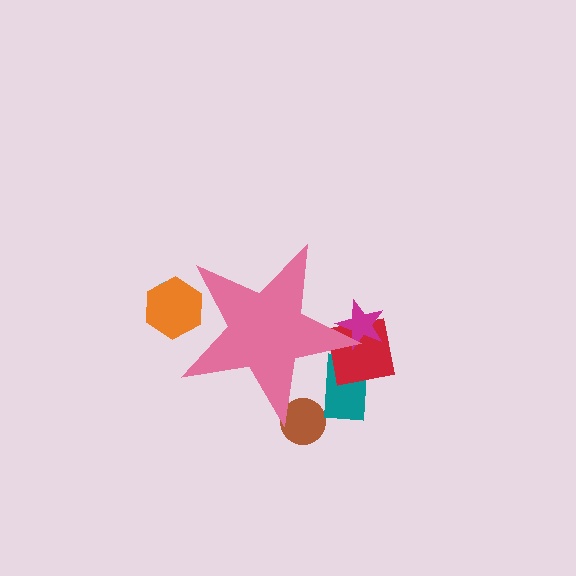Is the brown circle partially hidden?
Yes, the brown circle is partially hidden behind the pink star.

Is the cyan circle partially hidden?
Yes, the cyan circle is partially hidden behind the pink star.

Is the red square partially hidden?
Yes, the red square is partially hidden behind the pink star.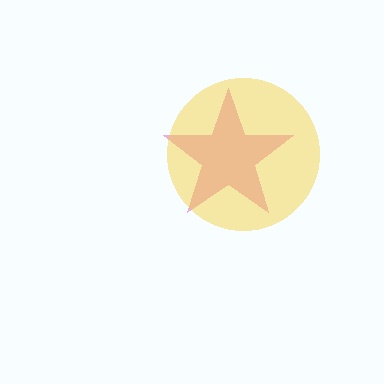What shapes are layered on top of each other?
The layered shapes are: a pink star, a yellow circle.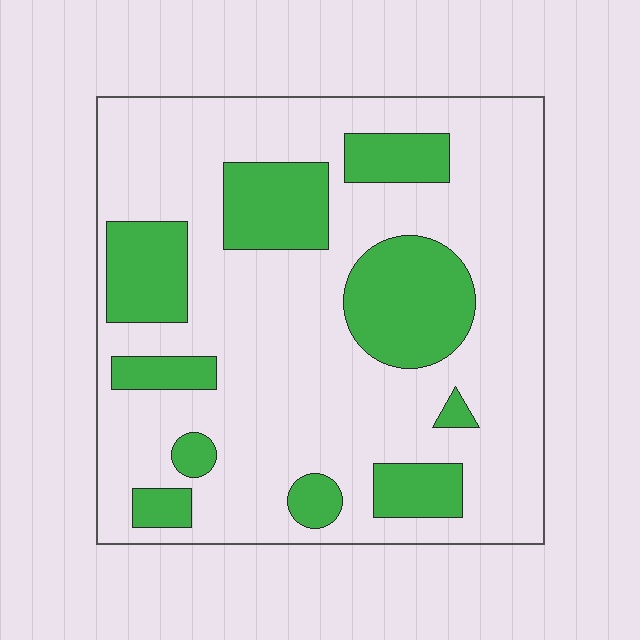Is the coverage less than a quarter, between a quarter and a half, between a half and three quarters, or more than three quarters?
Between a quarter and a half.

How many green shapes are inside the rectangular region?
10.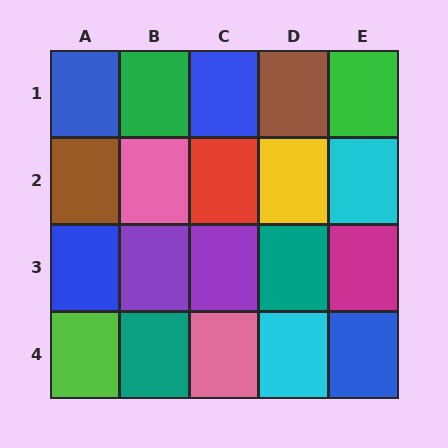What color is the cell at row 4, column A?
Lime.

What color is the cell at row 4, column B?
Teal.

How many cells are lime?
1 cell is lime.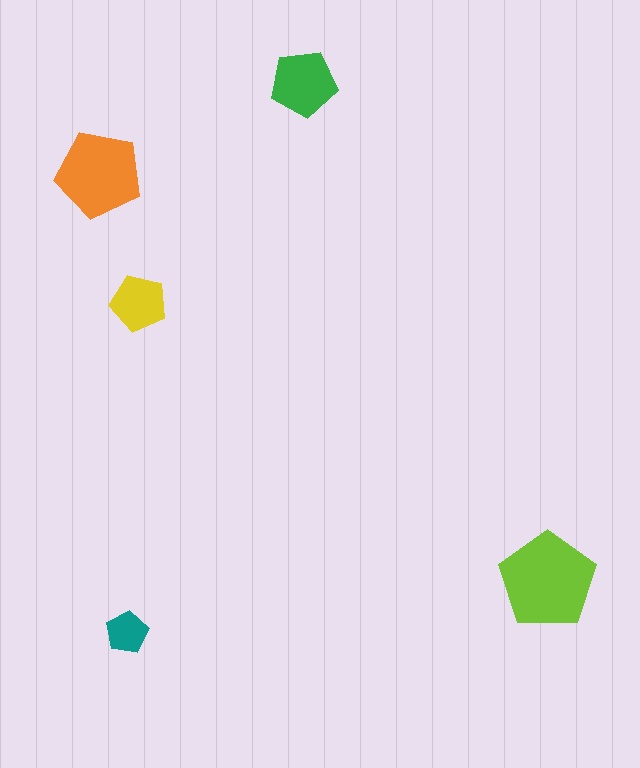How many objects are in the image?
There are 5 objects in the image.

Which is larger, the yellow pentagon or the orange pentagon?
The orange one.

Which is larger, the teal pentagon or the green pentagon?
The green one.